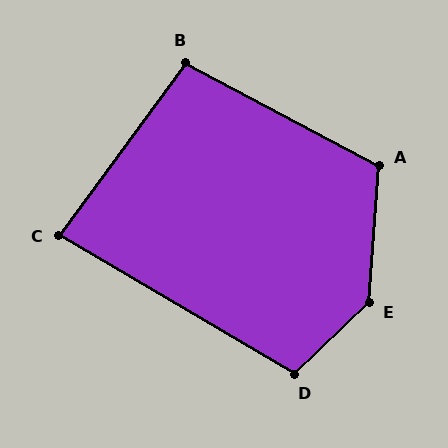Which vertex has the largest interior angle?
E, at approximately 137 degrees.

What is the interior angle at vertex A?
Approximately 114 degrees (obtuse).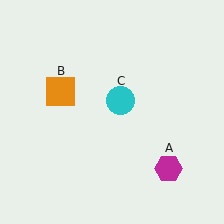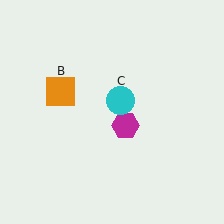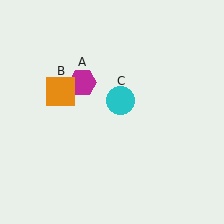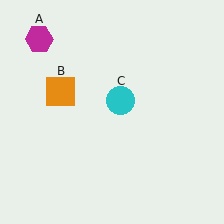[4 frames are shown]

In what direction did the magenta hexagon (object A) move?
The magenta hexagon (object A) moved up and to the left.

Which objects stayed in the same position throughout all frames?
Orange square (object B) and cyan circle (object C) remained stationary.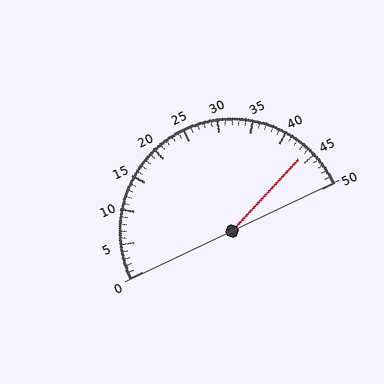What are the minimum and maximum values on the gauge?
The gauge ranges from 0 to 50.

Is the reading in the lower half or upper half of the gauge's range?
The reading is in the upper half of the range (0 to 50).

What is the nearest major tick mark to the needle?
The nearest major tick mark is 45.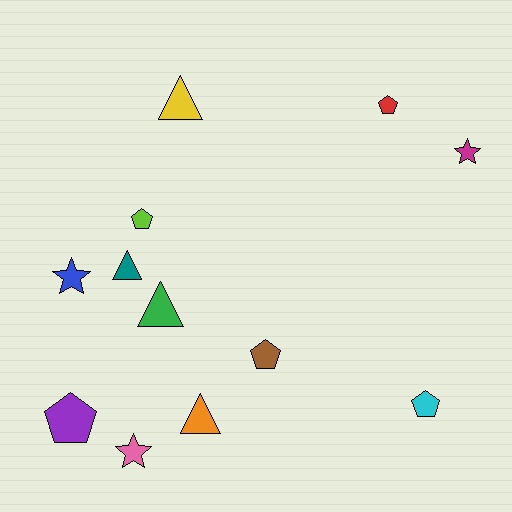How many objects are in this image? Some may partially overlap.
There are 12 objects.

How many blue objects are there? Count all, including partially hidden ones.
There is 1 blue object.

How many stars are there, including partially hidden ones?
There are 3 stars.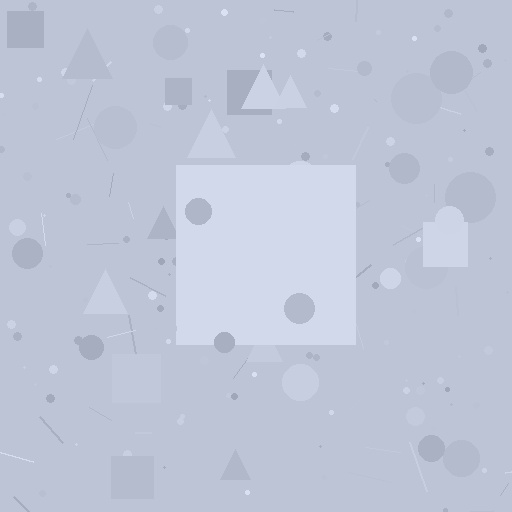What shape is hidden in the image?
A square is hidden in the image.